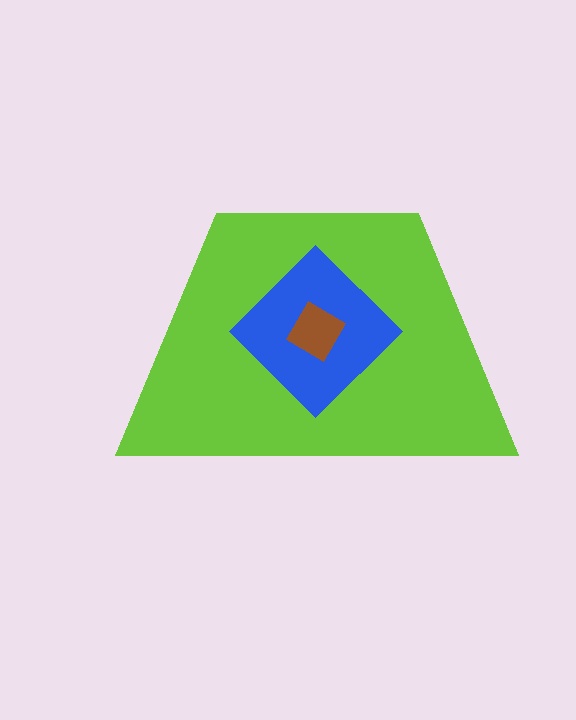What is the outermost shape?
The lime trapezoid.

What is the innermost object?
The brown diamond.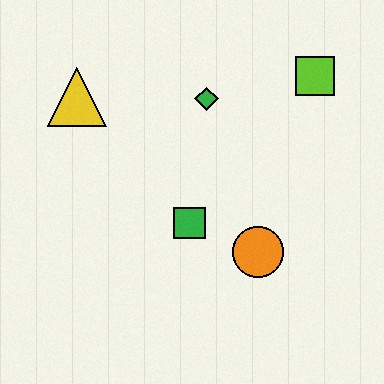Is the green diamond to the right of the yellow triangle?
Yes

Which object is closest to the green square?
The orange circle is closest to the green square.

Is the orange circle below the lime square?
Yes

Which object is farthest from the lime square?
The yellow triangle is farthest from the lime square.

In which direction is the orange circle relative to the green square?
The orange circle is to the right of the green square.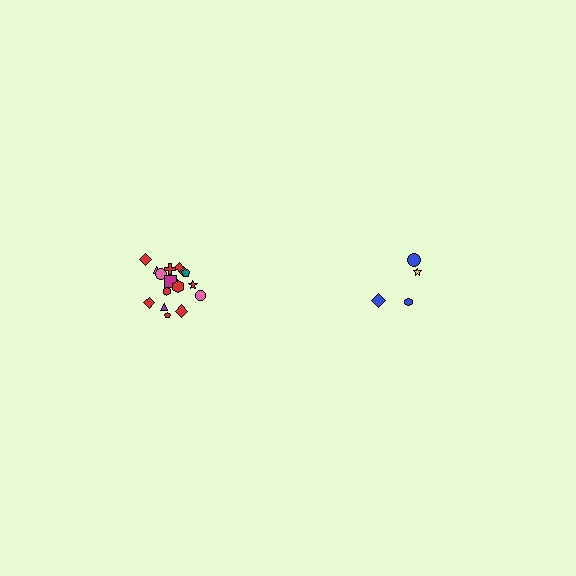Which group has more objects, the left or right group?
The left group.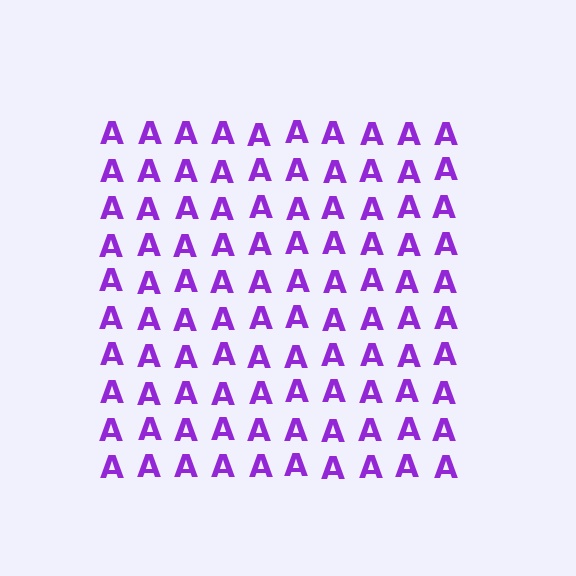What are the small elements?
The small elements are letter A's.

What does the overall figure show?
The overall figure shows a square.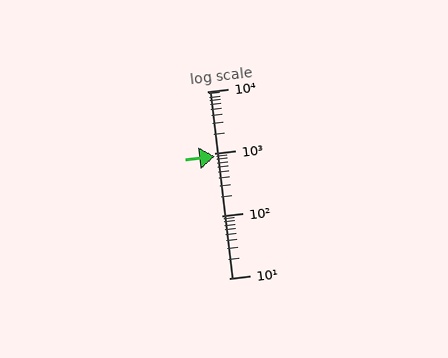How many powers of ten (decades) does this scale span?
The scale spans 3 decades, from 10 to 10000.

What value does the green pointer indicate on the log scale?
The pointer indicates approximately 900.